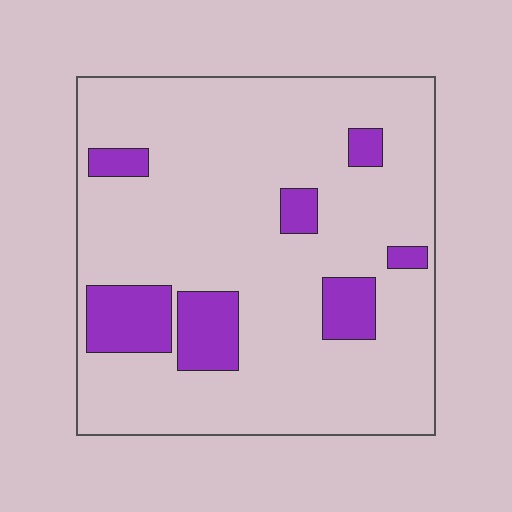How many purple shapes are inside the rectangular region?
7.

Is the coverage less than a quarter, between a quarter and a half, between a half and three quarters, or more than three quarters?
Less than a quarter.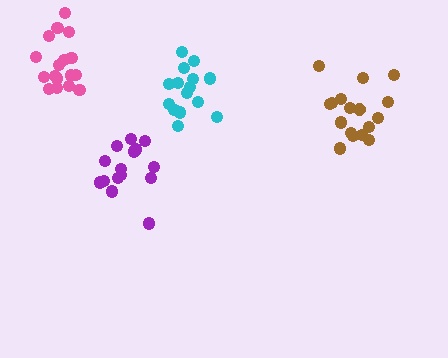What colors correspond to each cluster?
The clusters are colored: purple, brown, cyan, pink.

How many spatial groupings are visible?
There are 4 spatial groupings.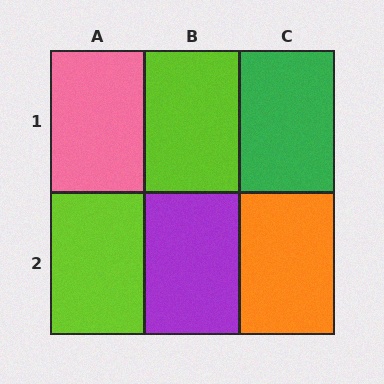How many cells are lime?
2 cells are lime.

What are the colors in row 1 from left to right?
Pink, lime, green.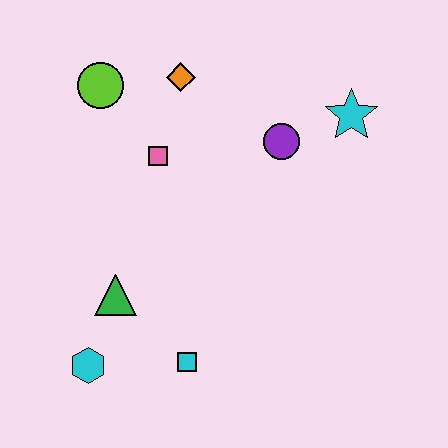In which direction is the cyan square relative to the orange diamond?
The cyan square is below the orange diamond.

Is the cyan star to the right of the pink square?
Yes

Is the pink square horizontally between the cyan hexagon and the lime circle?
No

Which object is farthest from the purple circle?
The cyan hexagon is farthest from the purple circle.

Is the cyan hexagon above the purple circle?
No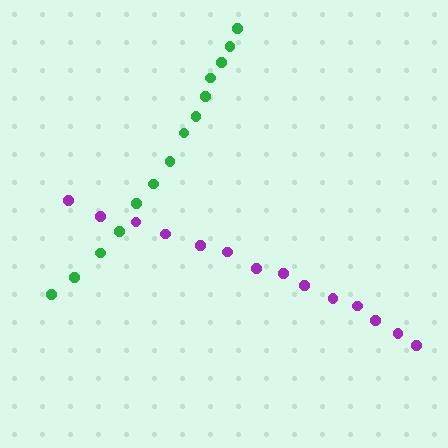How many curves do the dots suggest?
There are 2 distinct paths.